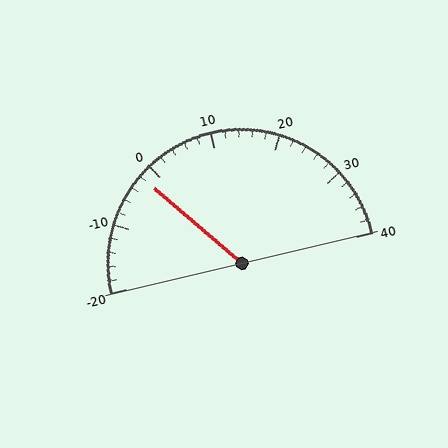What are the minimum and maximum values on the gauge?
The gauge ranges from -20 to 40.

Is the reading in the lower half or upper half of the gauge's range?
The reading is in the lower half of the range (-20 to 40).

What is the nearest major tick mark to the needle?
The nearest major tick mark is 0.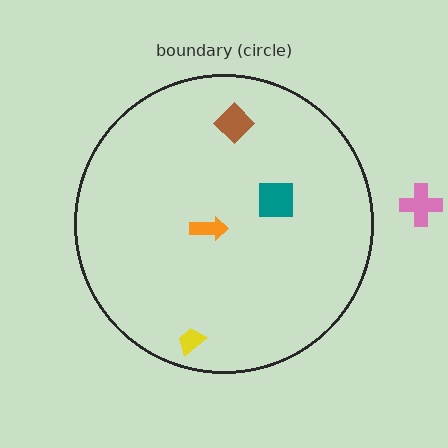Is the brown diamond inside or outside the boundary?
Inside.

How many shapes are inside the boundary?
4 inside, 1 outside.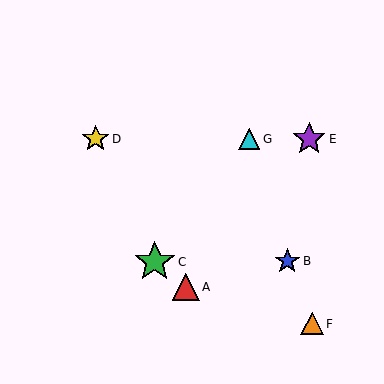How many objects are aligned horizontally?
3 objects (D, E, G) are aligned horizontally.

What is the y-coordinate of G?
Object G is at y≈139.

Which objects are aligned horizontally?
Objects D, E, G are aligned horizontally.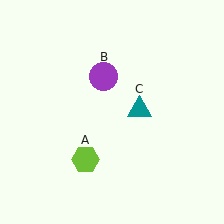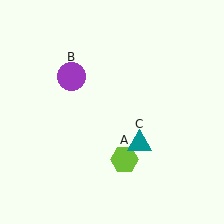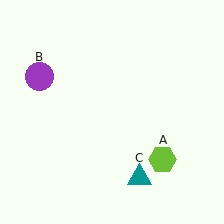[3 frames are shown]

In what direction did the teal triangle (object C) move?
The teal triangle (object C) moved down.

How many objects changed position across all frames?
3 objects changed position: lime hexagon (object A), purple circle (object B), teal triangle (object C).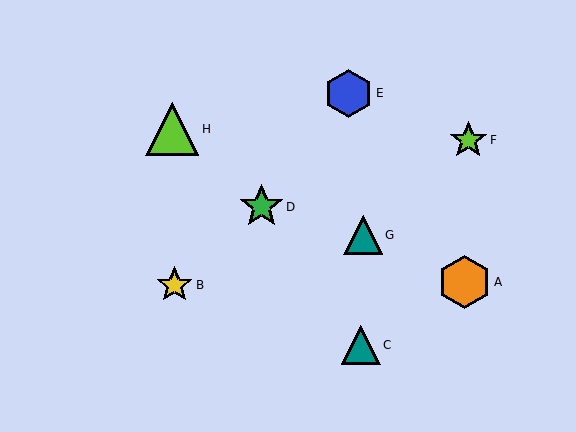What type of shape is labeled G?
Shape G is a teal triangle.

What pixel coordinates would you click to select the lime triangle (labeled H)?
Click at (172, 129) to select the lime triangle H.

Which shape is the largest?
The lime triangle (labeled H) is the largest.